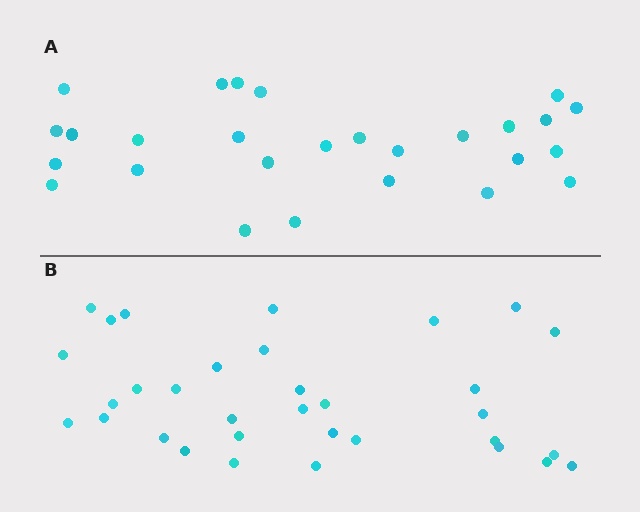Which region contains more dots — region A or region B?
Region B (the bottom region) has more dots.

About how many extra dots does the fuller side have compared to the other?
Region B has about 6 more dots than region A.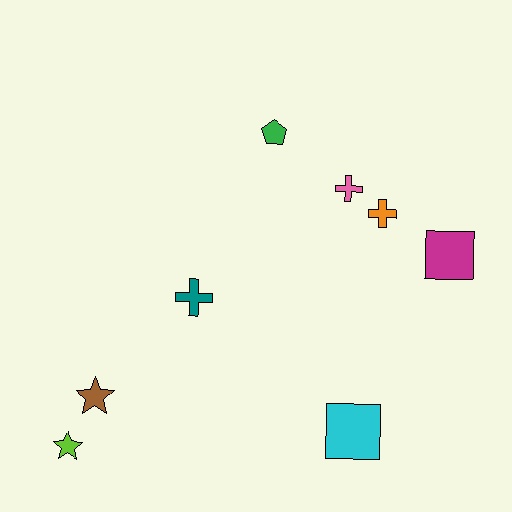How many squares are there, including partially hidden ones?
There are 2 squares.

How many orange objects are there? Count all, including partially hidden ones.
There is 1 orange object.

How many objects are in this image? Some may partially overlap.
There are 8 objects.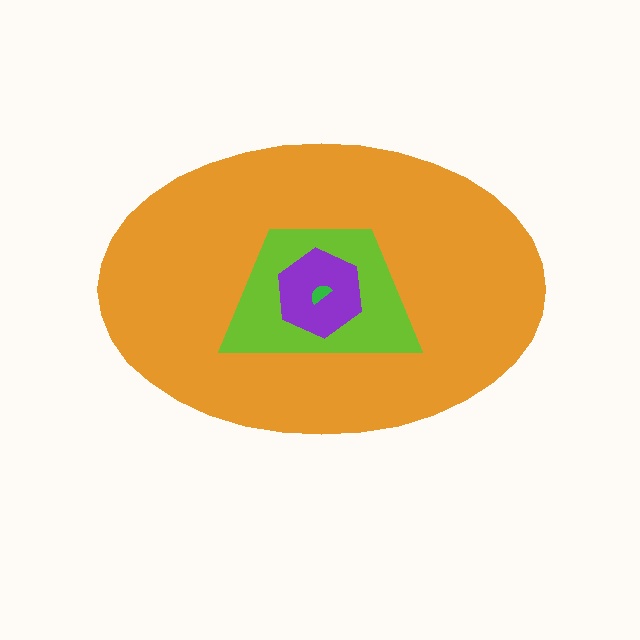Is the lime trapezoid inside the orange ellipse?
Yes.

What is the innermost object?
The green semicircle.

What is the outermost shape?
The orange ellipse.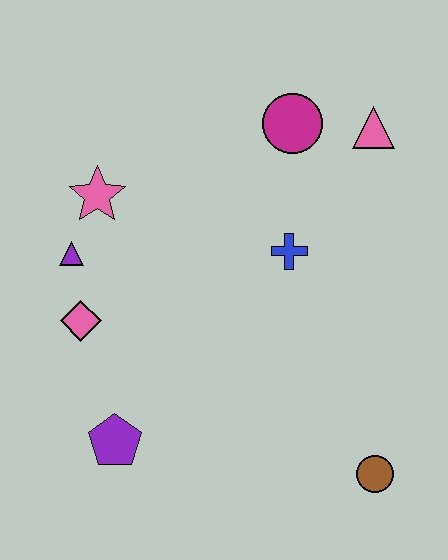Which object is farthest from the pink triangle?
The purple pentagon is farthest from the pink triangle.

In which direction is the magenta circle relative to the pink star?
The magenta circle is to the right of the pink star.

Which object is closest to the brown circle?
The blue cross is closest to the brown circle.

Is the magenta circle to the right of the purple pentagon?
Yes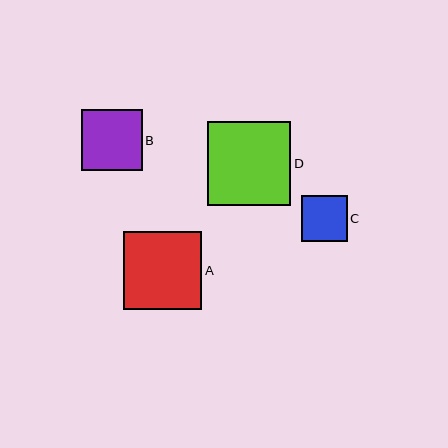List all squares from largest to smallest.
From largest to smallest: D, A, B, C.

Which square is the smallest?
Square C is the smallest with a size of approximately 46 pixels.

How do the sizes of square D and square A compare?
Square D and square A are approximately the same size.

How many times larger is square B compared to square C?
Square B is approximately 1.3 times the size of square C.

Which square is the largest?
Square D is the largest with a size of approximately 84 pixels.